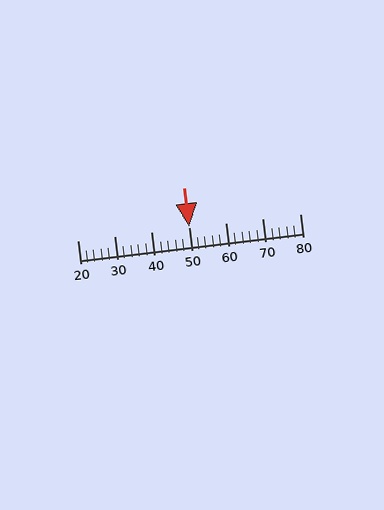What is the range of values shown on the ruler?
The ruler shows values from 20 to 80.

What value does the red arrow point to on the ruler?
The red arrow points to approximately 50.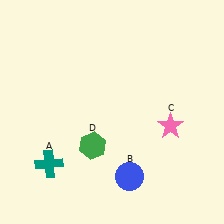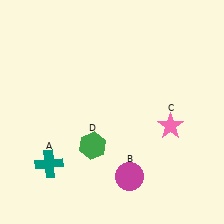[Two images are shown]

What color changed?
The circle (B) changed from blue in Image 1 to magenta in Image 2.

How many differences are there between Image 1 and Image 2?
There is 1 difference between the two images.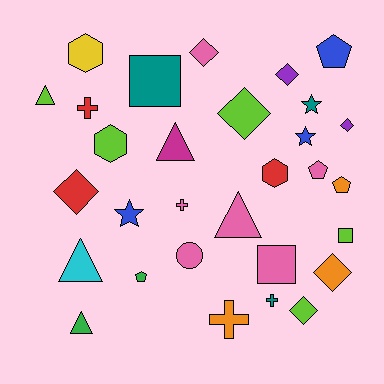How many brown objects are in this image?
There are no brown objects.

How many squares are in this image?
There are 3 squares.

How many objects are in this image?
There are 30 objects.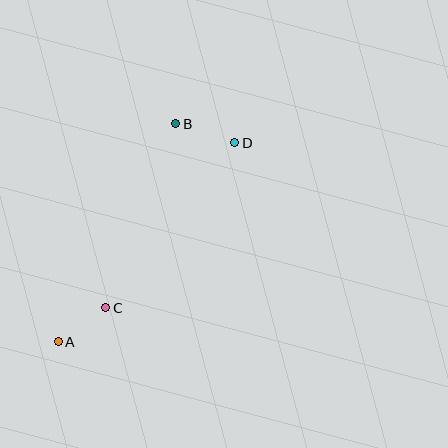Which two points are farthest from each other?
Points A and D are farthest from each other.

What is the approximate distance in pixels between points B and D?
The distance between B and D is approximately 62 pixels.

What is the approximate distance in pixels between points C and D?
The distance between C and D is approximately 210 pixels.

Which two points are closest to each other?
Points A and C are closest to each other.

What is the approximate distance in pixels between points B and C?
The distance between B and C is approximately 197 pixels.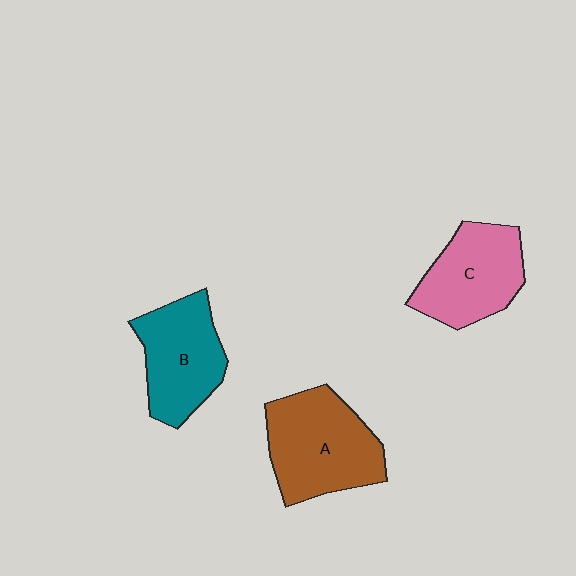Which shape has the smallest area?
Shape C (pink).